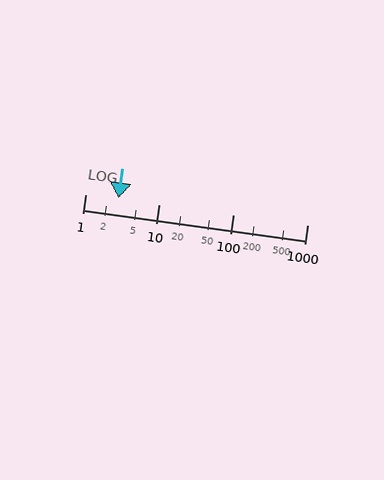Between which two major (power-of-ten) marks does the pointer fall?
The pointer is between 1 and 10.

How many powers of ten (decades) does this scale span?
The scale spans 3 decades, from 1 to 1000.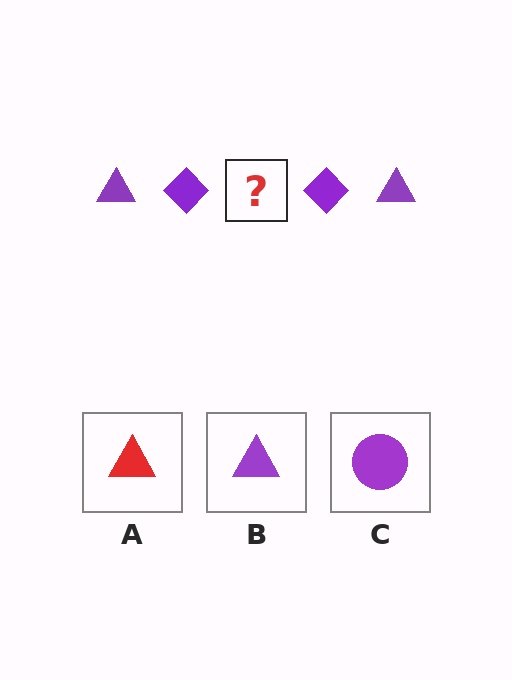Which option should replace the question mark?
Option B.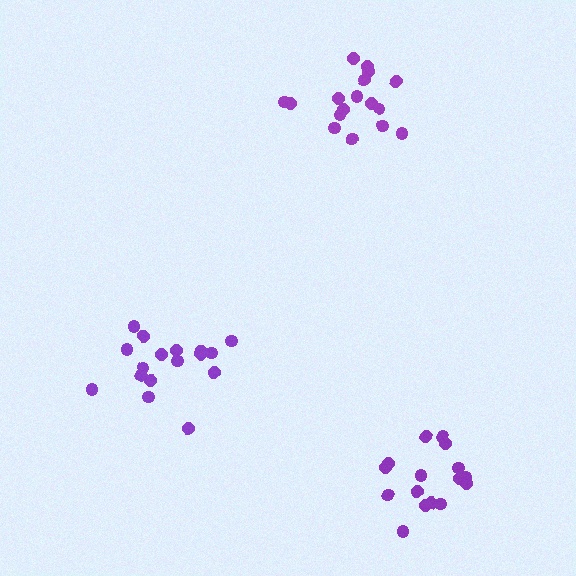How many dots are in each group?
Group 1: 17 dots, Group 2: 17 dots, Group 3: 16 dots (50 total).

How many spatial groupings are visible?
There are 3 spatial groupings.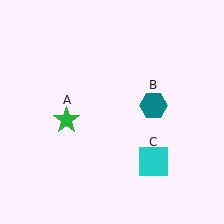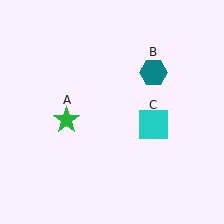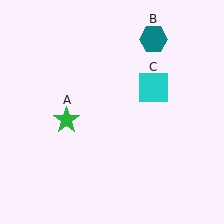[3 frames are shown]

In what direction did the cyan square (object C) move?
The cyan square (object C) moved up.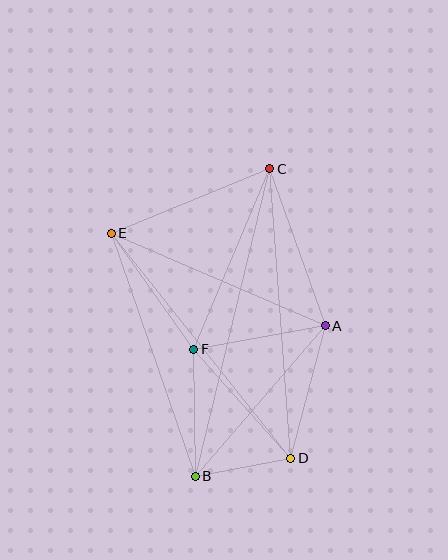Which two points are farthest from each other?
Points B and C are farthest from each other.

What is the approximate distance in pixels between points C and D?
The distance between C and D is approximately 290 pixels.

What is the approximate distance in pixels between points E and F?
The distance between E and F is approximately 142 pixels.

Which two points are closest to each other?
Points B and D are closest to each other.